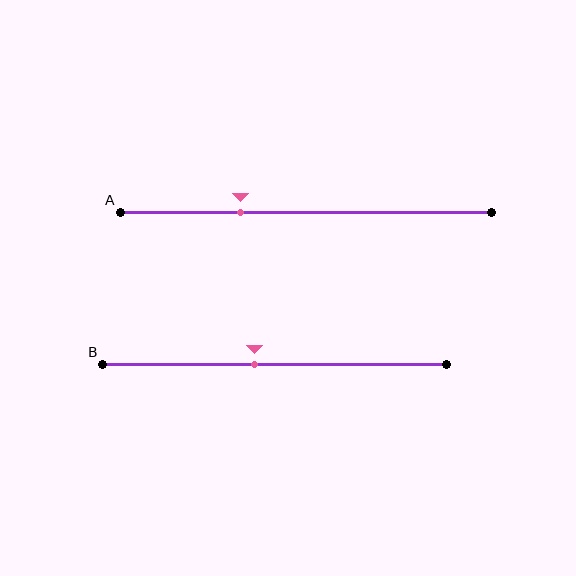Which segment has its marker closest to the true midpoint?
Segment B has its marker closest to the true midpoint.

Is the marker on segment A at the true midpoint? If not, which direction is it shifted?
No, the marker on segment A is shifted to the left by about 18% of the segment length.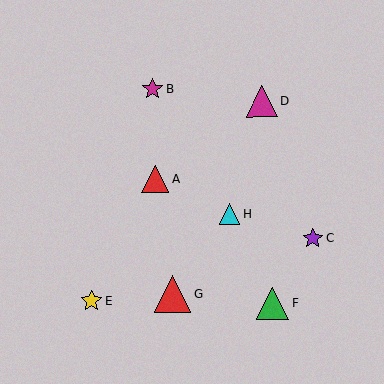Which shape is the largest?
The red triangle (labeled G) is the largest.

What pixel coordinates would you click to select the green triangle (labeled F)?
Click at (272, 304) to select the green triangle F.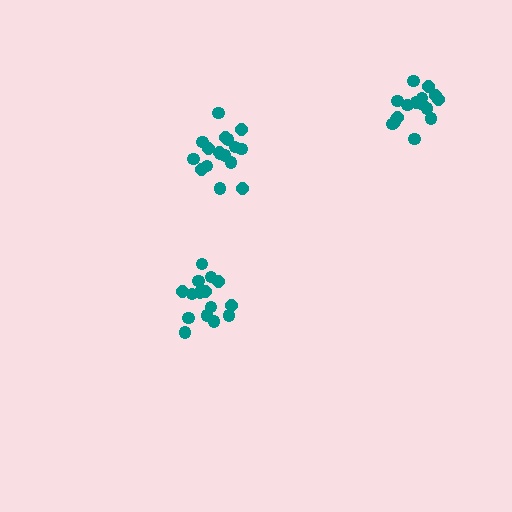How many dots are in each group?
Group 1: 15 dots, Group 2: 17 dots, Group 3: 15 dots (47 total).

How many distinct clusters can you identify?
There are 3 distinct clusters.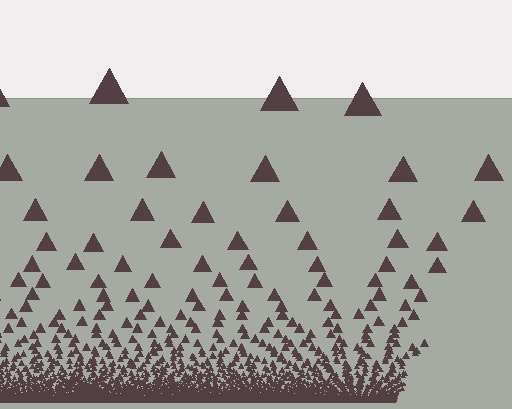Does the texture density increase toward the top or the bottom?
Density increases toward the bottom.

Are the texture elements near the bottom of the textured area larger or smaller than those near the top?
Smaller. The gradient is inverted — elements near the bottom are smaller and denser.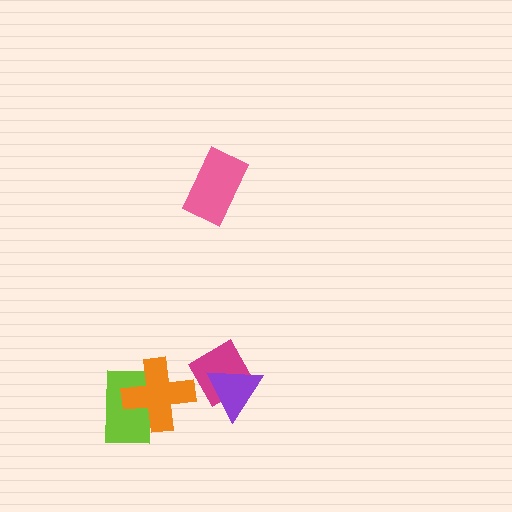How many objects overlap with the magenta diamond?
1 object overlaps with the magenta diamond.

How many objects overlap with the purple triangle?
1 object overlaps with the purple triangle.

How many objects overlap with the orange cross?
1 object overlaps with the orange cross.